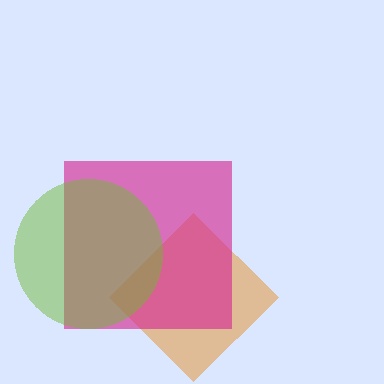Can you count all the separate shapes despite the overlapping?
Yes, there are 3 separate shapes.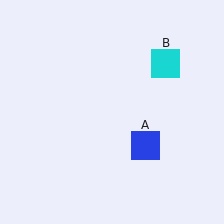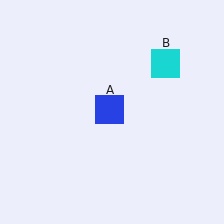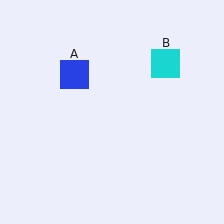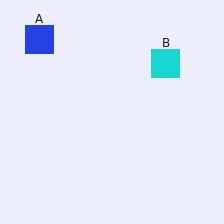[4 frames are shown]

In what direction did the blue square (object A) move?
The blue square (object A) moved up and to the left.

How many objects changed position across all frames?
1 object changed position: blue square (object A).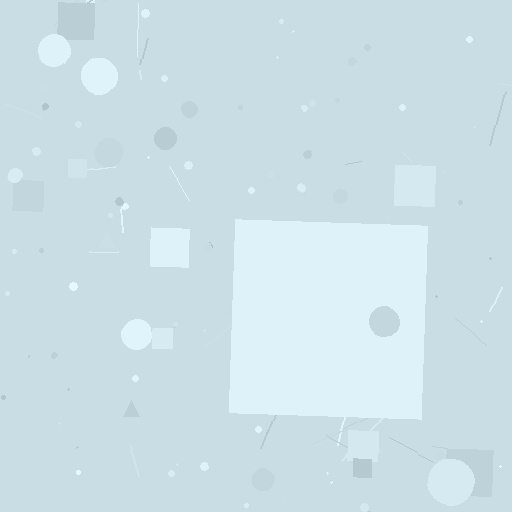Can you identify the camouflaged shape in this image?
The camouflaged shape is a square.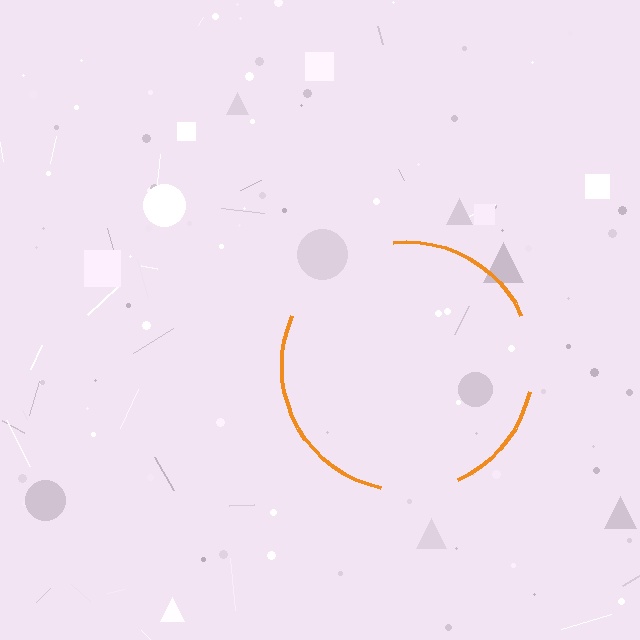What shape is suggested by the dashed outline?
The dashed outline suggests a circle.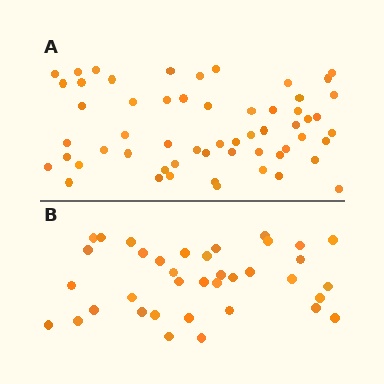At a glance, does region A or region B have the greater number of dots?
Region A (the top region) has more dots.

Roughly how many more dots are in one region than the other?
Region A has approximately 20 more dots than region B.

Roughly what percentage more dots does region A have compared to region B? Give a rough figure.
About 55% more.